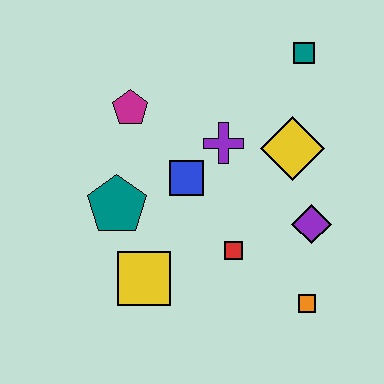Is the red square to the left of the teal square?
Yes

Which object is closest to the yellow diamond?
The purple cross is closest to the yellow diamond.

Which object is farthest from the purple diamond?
The magenta pentagon is farthest from the purple diamond.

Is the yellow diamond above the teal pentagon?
Yes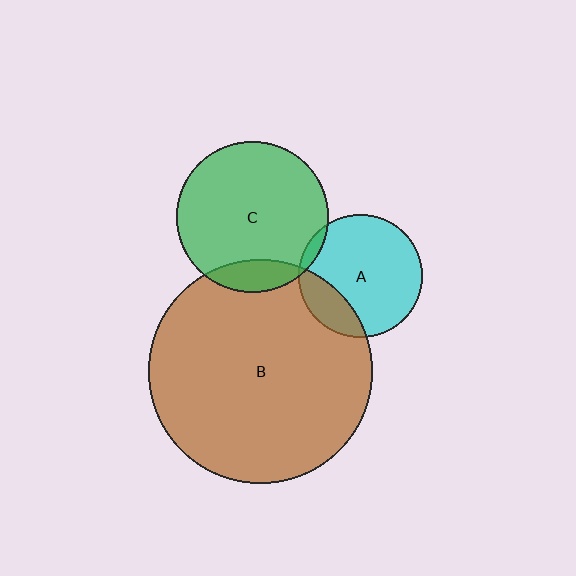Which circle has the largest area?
Circle B (brown).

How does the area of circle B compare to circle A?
Approximately 3.3 times.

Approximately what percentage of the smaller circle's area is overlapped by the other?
Approximately 15%.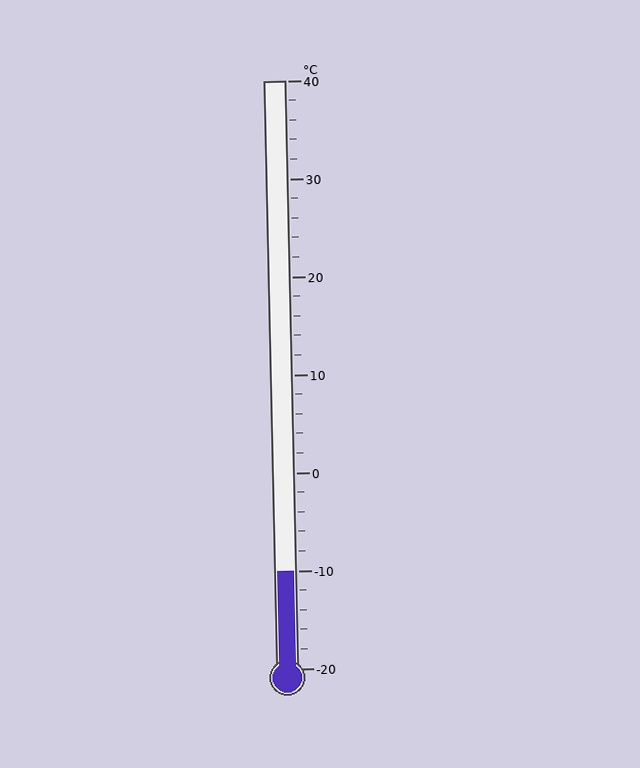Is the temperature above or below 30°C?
The temperature is below 30°C.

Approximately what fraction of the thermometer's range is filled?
The thermometer is filled to approximately 15% of its range.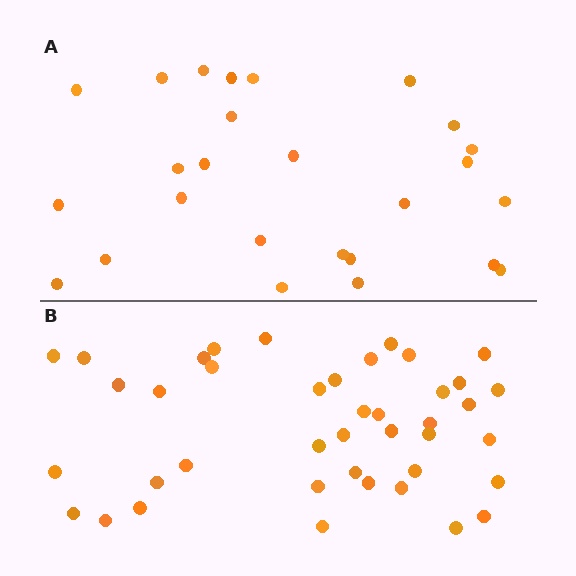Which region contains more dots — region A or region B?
Region B (the bottom region) has more dots.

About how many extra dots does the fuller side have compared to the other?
Region B has approximately 15 more dots than region A.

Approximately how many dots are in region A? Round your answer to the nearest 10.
About 30 dots. (The exact count is 26, which rounds to 30.)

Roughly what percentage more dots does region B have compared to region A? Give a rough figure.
About 60% more.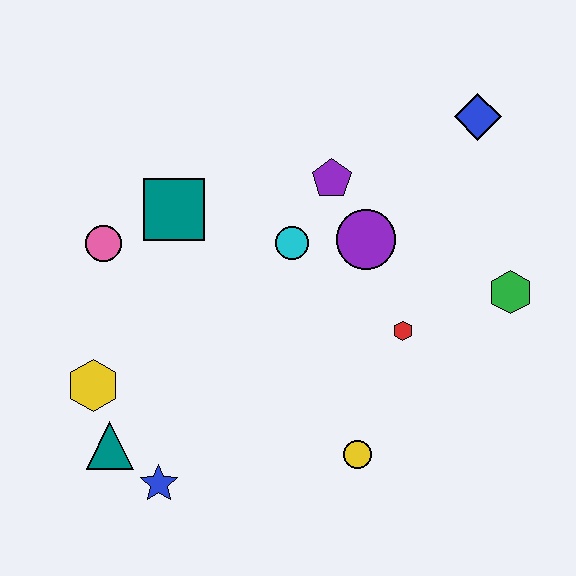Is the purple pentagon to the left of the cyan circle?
No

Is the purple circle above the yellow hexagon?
Yes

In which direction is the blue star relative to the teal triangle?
The blue star is to the right of the teal triangle.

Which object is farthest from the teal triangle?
The blue diamond is farthest from the teal triangle.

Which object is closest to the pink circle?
The teal square is closest to the pink circle.